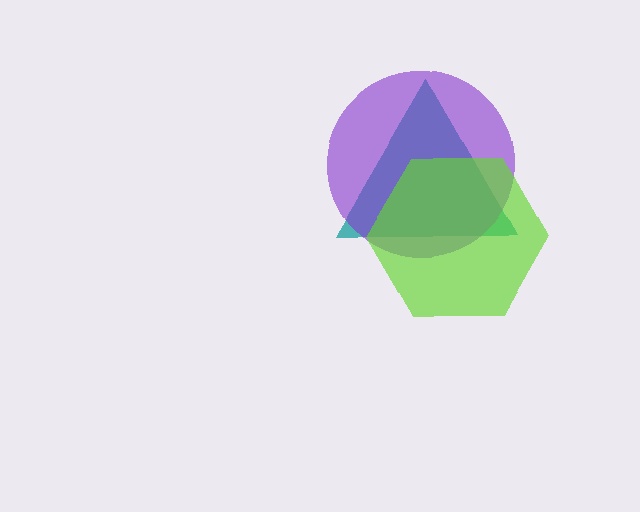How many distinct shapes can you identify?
There are 3 distinct shapes: a teal triangle, a purple circle, a lime hexagon.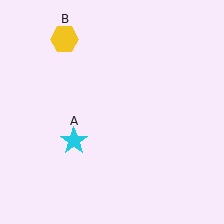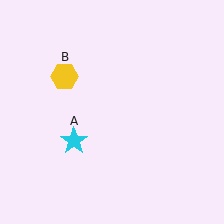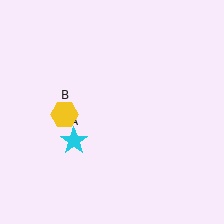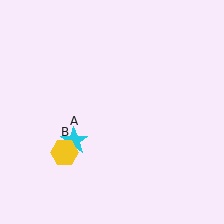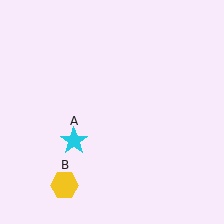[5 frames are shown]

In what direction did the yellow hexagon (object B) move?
The yellow hexagon (object B) moved down.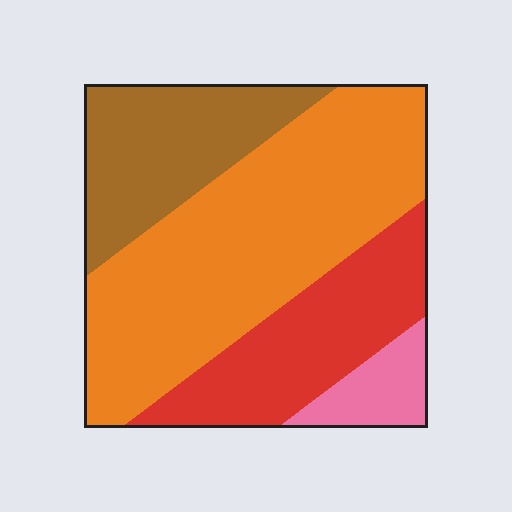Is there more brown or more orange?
Orange.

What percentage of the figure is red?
Red covers 23% of the figure.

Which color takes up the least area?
Pink, at roughly 5%.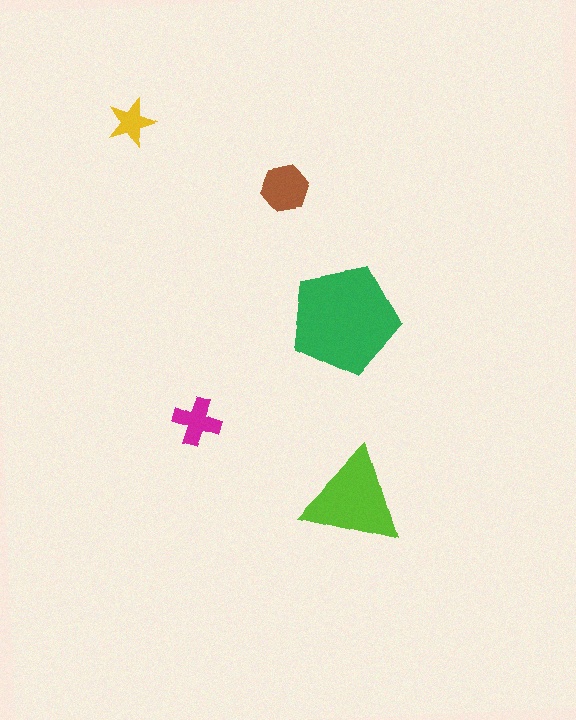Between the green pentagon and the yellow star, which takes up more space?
The green pentagon.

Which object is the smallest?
The yellow star.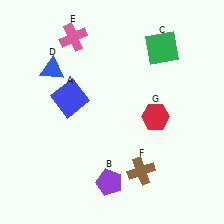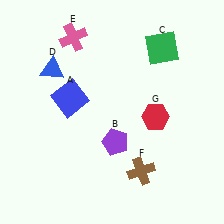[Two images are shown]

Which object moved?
The purple pentagon (B) moved up.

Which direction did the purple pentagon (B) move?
The purple pentagon (B) moved up.